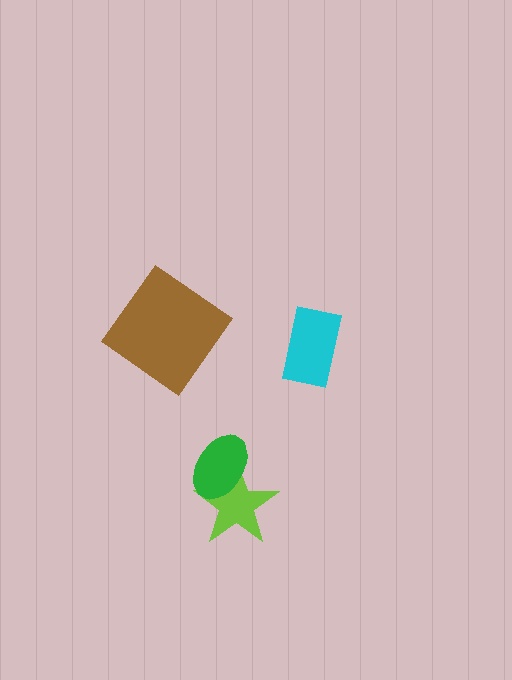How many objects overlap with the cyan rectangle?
0 objects overlap with the cyan rectangle.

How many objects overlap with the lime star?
1 object overlaps with the lime star.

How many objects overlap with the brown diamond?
0 objects overlap with the brown diamond.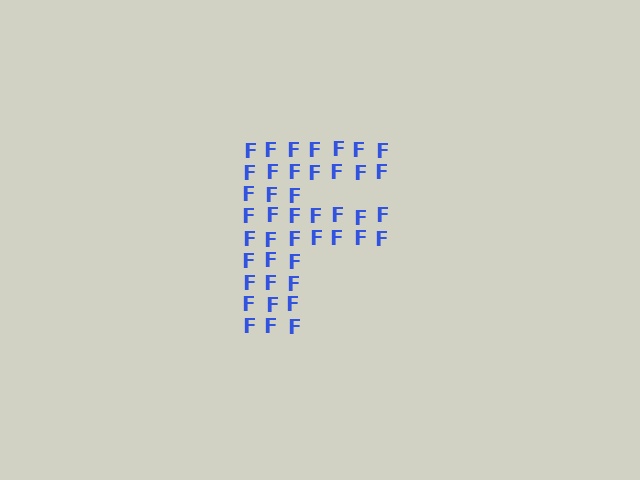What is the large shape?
The large shape is the letter F.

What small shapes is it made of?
It is made of small letter F's.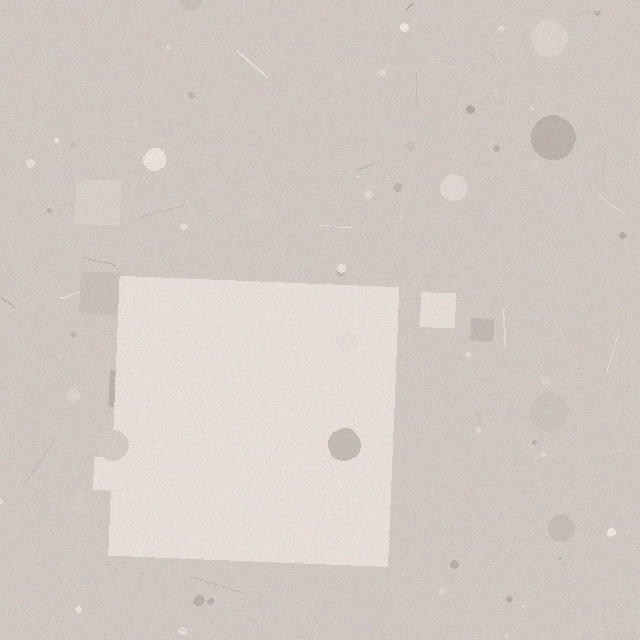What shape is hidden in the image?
A square is hidden in the image.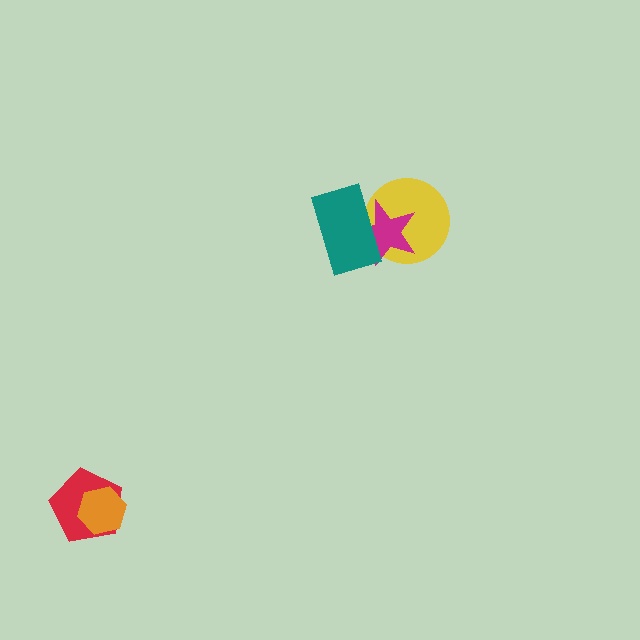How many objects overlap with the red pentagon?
1 object overlaps with the red pentagon.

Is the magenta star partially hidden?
Yes, it is partially covered by another shape.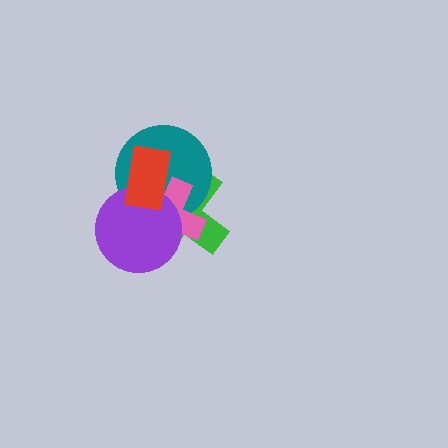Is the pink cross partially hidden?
Yes, it is partially covered by another shape.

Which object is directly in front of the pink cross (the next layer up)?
The purple circle is directly in front of the pink cross.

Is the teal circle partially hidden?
Yes, it is partially covered by another shape.